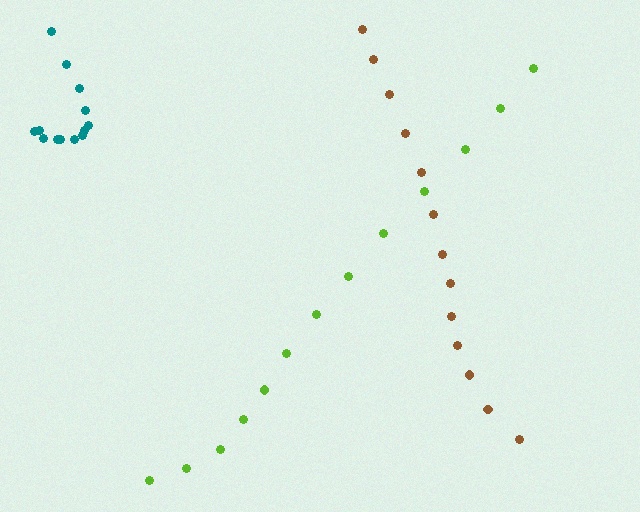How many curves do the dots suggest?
There are 3 distinct paths.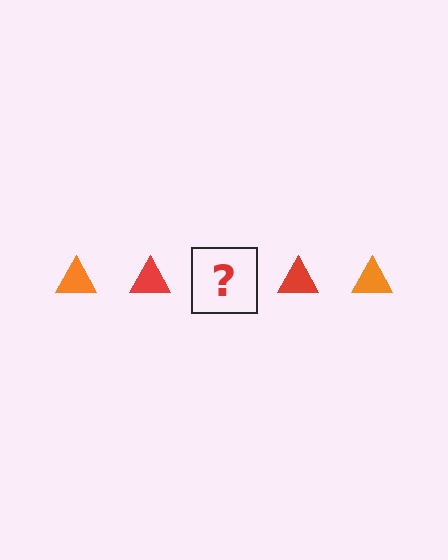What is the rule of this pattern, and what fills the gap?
The rule is that the pattern cycles through orange, red triangles. The gap should be filled with an orange triangle.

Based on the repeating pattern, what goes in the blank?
The blank should be an orange triangle.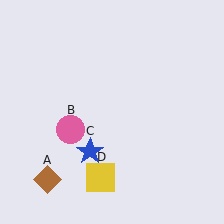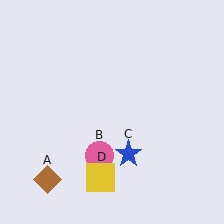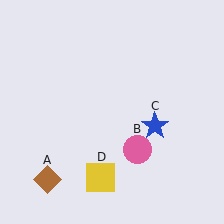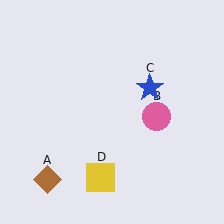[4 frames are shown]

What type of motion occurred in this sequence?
The pink circle (object B), blue star (object C) rotated counterclockwise around the center of the scene.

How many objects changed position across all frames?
2 objects changed position: pink circle (object B), blue star (object C).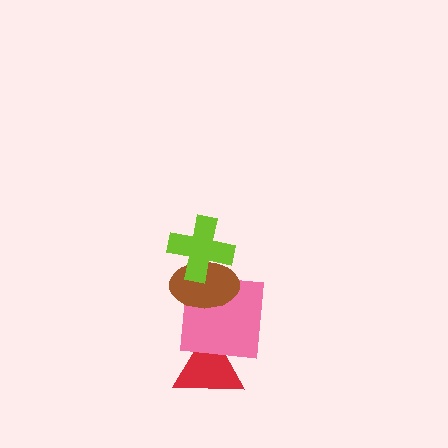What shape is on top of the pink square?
The brown ellipse is on top of the pink square.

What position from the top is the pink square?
The pink square is 3rd from the top.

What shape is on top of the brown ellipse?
The lime cross is on top of the brown ellipse.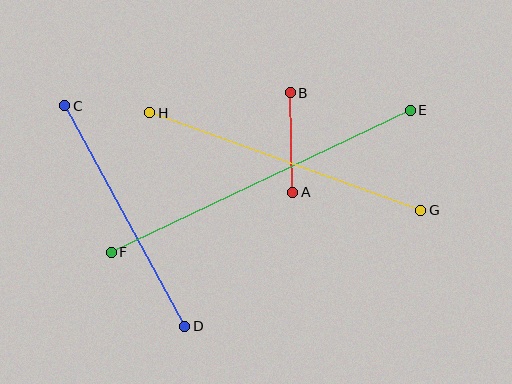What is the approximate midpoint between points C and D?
The midpoint is at approximately (125, 216) pixels.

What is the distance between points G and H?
The distance is approximately 288 pixels.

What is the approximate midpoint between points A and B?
The midpoint is at approximately (291, 142) pixels.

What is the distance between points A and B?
The distance is approximately 99 pixels.